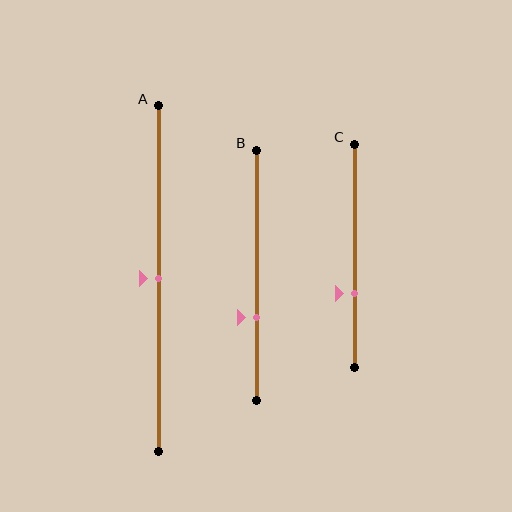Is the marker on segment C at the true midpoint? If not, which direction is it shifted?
No, the marker on segment C is shifted downward by about 17% of the segment length.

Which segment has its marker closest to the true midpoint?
Segment A has its marker closest to the true midpoint.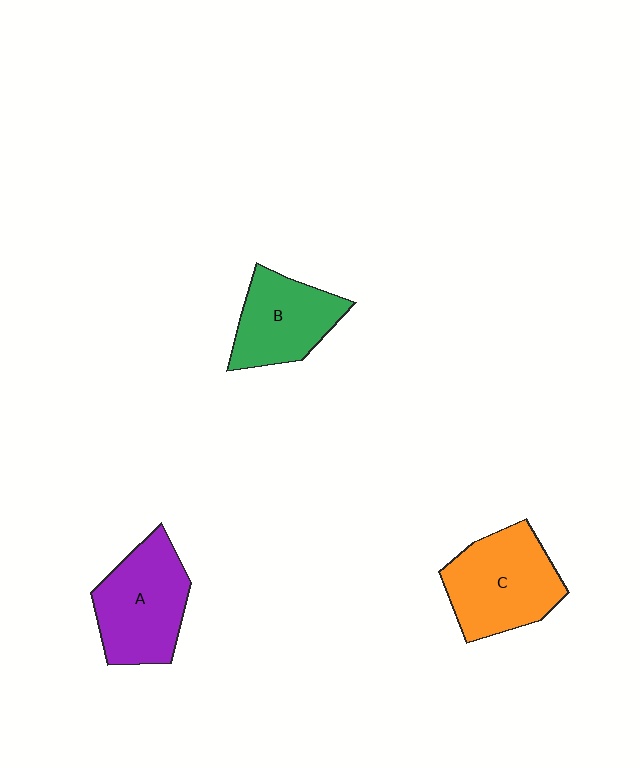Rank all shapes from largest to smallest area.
From largest to smallest: C (orange), A (purple), B (green).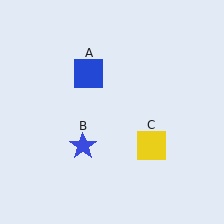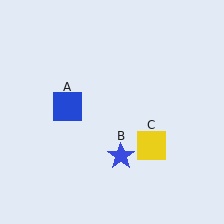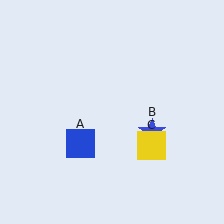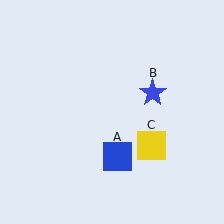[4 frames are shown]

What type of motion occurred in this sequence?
The blue square (object A), blue star (object B) rotated counterclockwise around the center of the scene.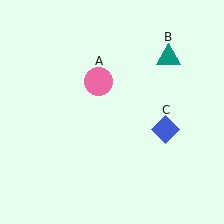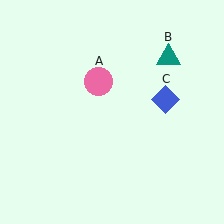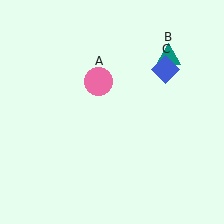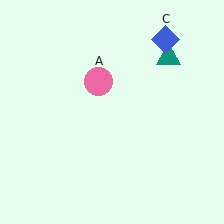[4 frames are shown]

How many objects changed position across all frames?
1 object changed position: blue diamond (object C).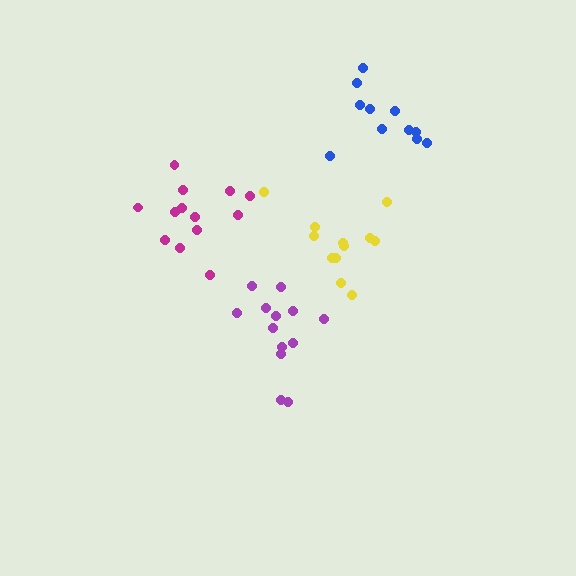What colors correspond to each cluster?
The clusters are colored: blue, magenta, purple, yellow.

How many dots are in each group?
Group 1: 11 dots, Group 2: 13 dots, Group 3: 13 dots, Group 4: 12 dots (49 total).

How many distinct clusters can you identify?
There are 4 distinct clusters.